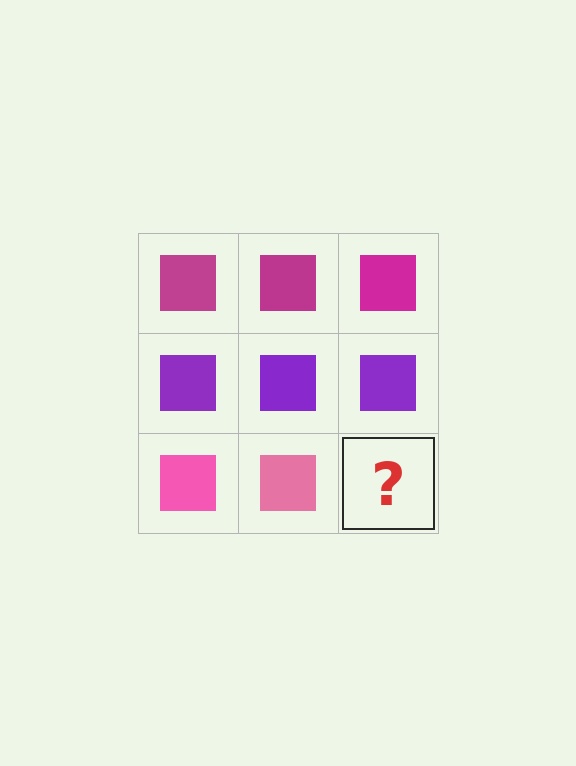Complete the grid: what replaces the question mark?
The question mark should be replaced with a pink square.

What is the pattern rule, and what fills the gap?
The rule is that each row has a consistent color. The gap should be filled with a pink square.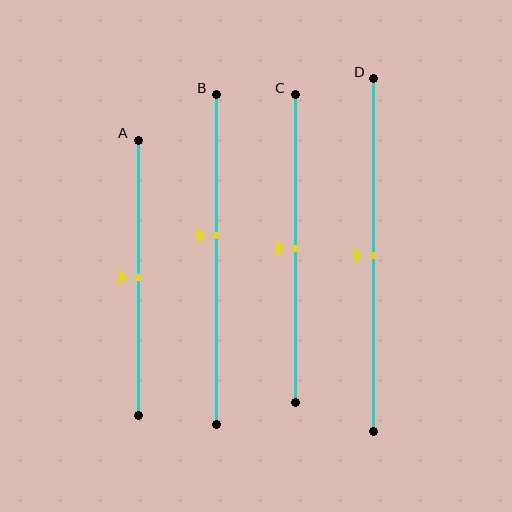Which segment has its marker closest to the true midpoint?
Segment A has its marker closest to the true midpoint.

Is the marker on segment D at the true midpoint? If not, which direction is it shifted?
Yes, the marker on segment D is at the true midpoint.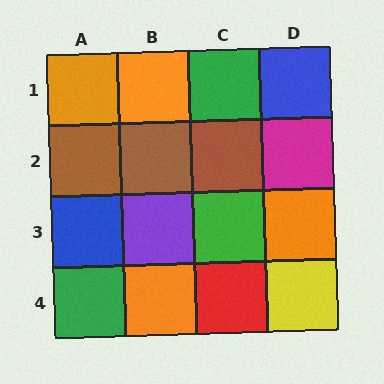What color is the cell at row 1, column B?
Orange.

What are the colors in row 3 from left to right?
Blue, purple, green, orange.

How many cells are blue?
2 cells are blue.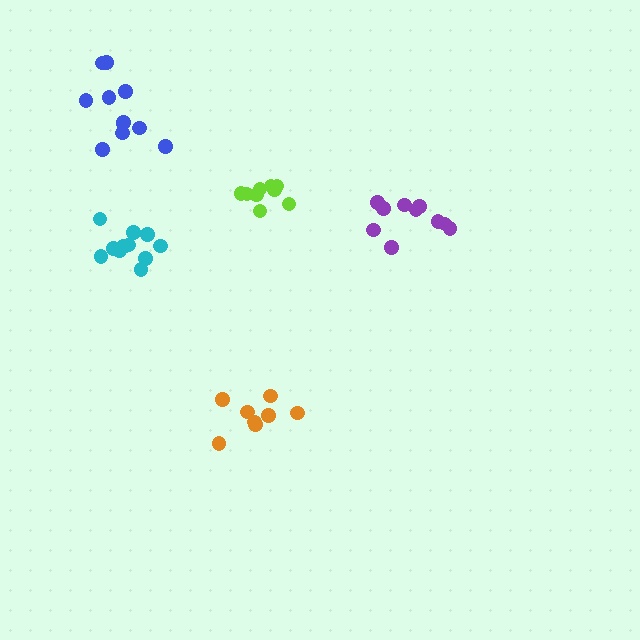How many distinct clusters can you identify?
There are 5 distinct clusters.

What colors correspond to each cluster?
The clusters are colored: lime, purple, orange, cyan, blue.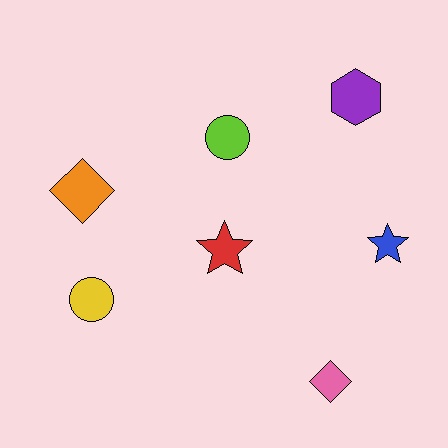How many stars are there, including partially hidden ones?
There are 2 stars.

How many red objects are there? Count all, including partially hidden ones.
There is 1 red object.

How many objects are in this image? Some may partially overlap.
There are 7 objects.